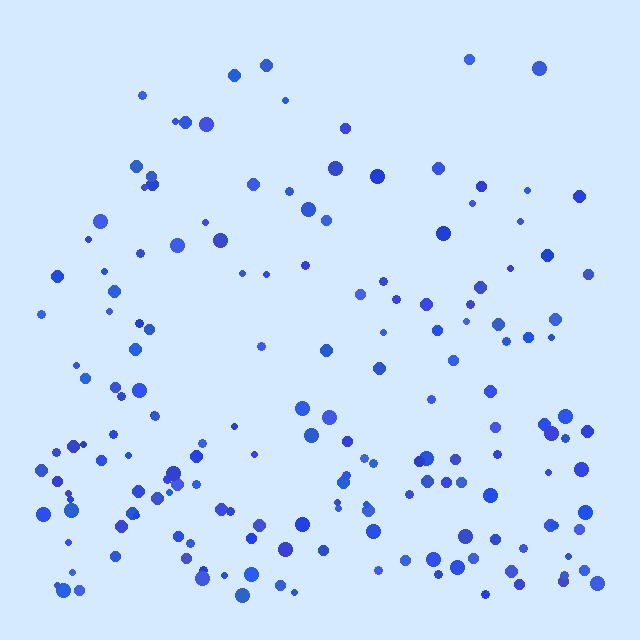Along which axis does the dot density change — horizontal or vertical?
Vertical.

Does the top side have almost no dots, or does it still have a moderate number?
Still a moderate number, just noticeably fewer than the bottom.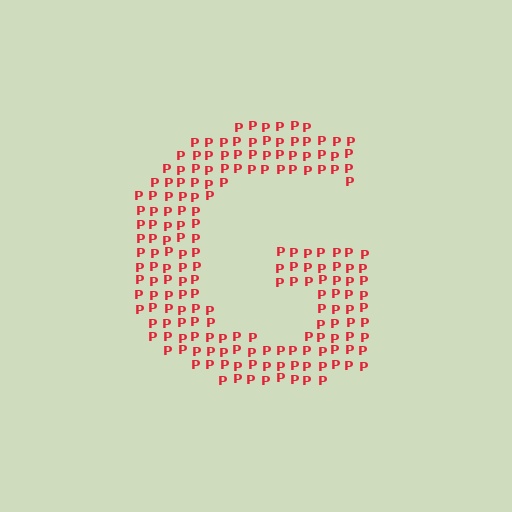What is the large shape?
The large shape is the letter G.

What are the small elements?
The small elements are letter P's.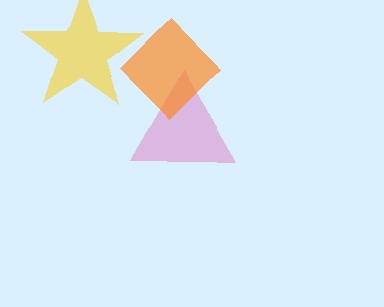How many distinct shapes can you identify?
There are 3 distinct shapes: a yellow star, a pink triangle, an orange diamond.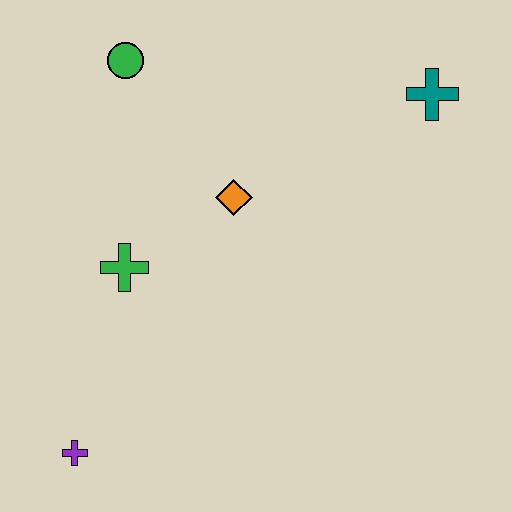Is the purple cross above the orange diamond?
No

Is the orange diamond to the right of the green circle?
Yes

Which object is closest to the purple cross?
The green cross is closest to the purple cross.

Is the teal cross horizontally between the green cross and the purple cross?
No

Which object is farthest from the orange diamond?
The purple cross is farthest from the orange diamond.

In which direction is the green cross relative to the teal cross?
The green cross is to the left of the teal cross.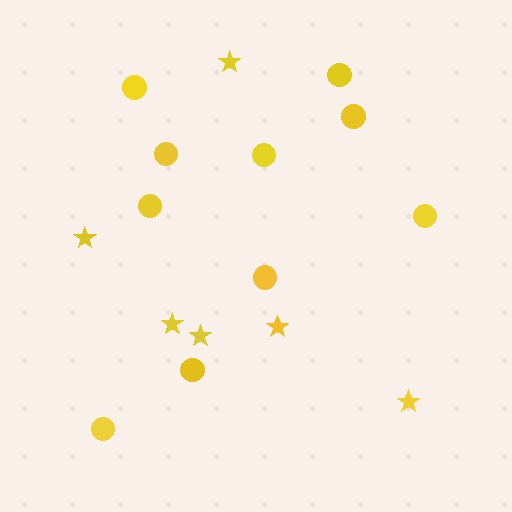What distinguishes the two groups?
There are 2 groups: one group of stars (6) and one group of circles (10).